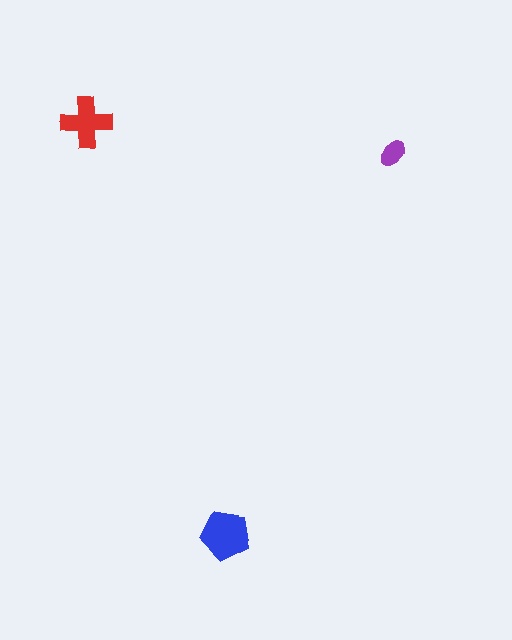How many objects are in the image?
There are 3 objects in the image.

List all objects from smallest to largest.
The purple ellipse, the red cross, the blue pentagon.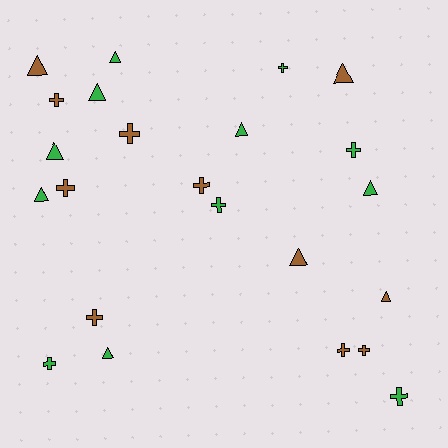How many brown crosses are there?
There are 7 brown crosses.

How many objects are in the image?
There are 23 objects.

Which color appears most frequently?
Green, with 12 objects.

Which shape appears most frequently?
Cross, with 12 objects.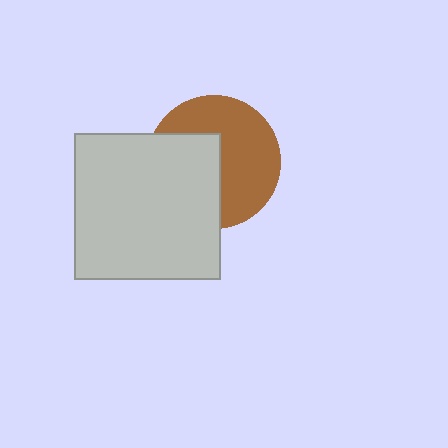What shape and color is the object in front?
The object in front is a light gray square.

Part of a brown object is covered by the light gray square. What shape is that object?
It is a circle.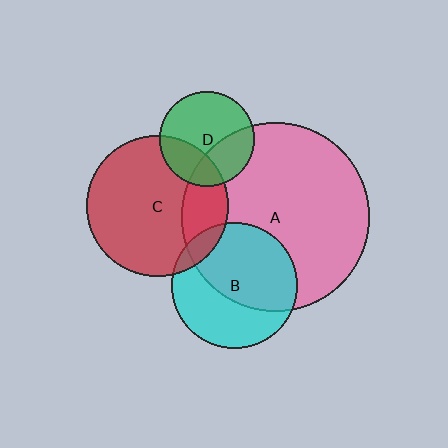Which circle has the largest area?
Circle A (pink).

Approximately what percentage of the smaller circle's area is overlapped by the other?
Approximately 10%.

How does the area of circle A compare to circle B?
Approximately 2.2 times.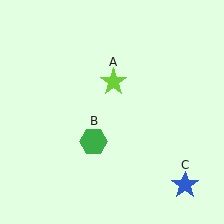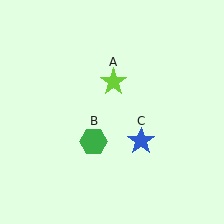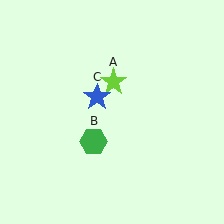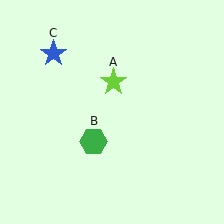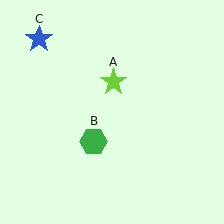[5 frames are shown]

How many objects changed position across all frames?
1 object changed position: blue star (object C).